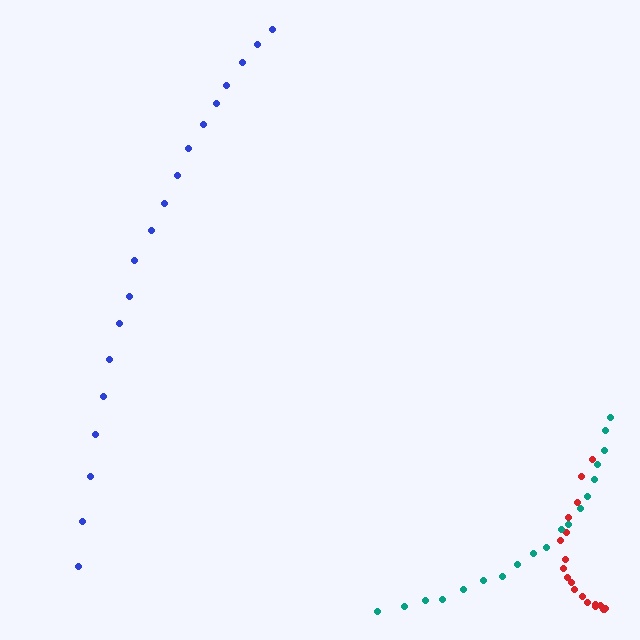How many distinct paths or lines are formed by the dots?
There are 3 distinct paths.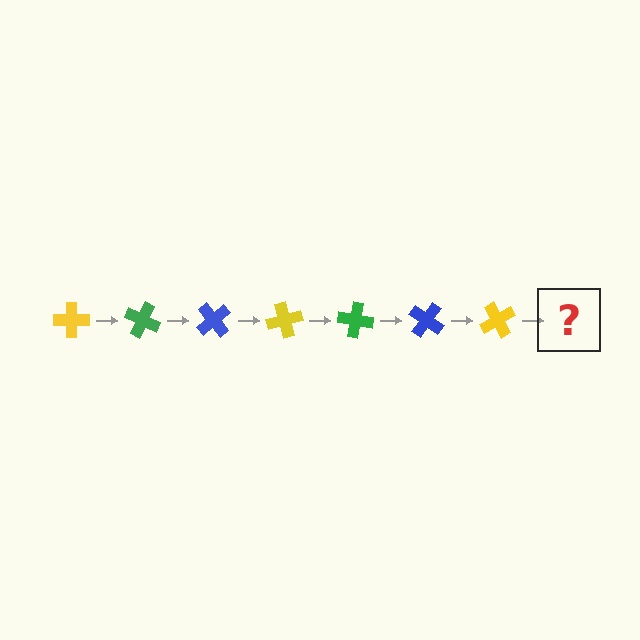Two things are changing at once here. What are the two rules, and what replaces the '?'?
The two rules are that it rotates 25 degrees each step and the color cycles through yellow, green, and blue. The '?' should be a green cross, rotated 175 degrees from the start.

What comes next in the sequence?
The next element should be a green cross, rotated 175 degrees from the start.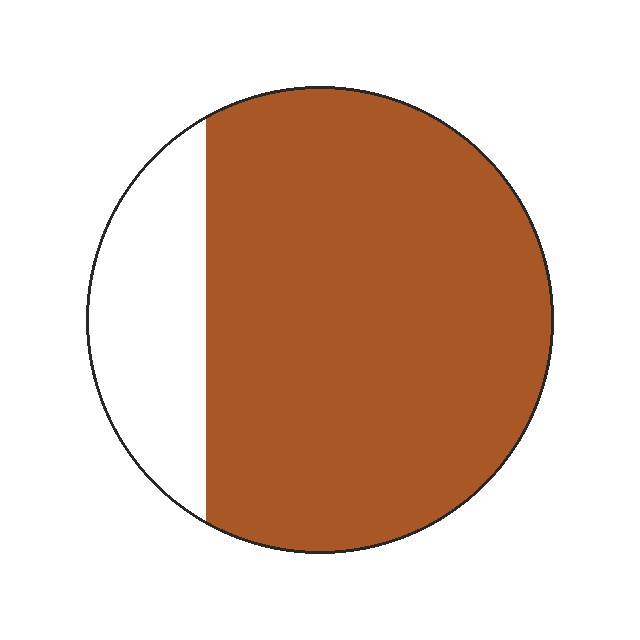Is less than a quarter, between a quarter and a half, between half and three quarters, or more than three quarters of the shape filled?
More than three quarters.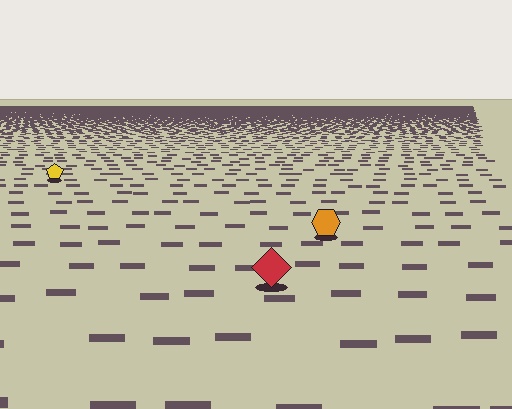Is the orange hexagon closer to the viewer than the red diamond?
No. The red diamond is closer — you can tell from the texture gradient: the ground texture is coarser near it.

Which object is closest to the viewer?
The red diamond is closest. The texture marks near it are larger and more spread out.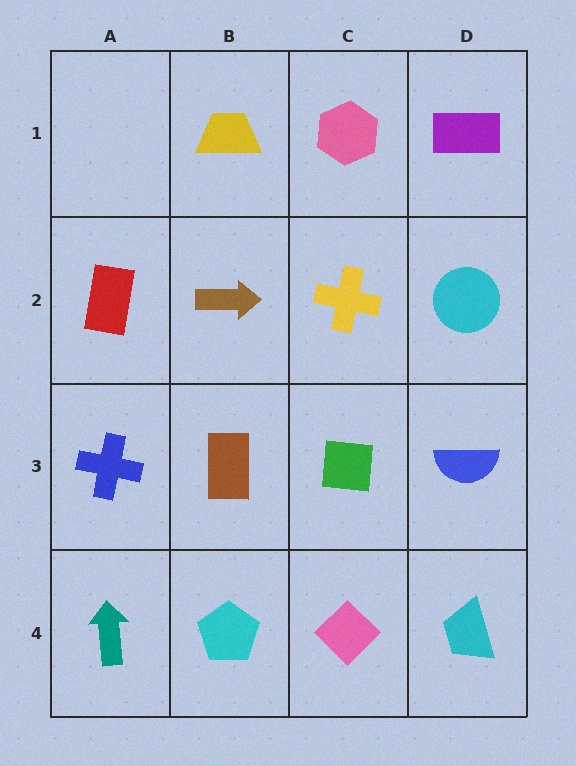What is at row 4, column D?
A cyan trapezoid.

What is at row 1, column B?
A yellow trapezoid.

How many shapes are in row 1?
3 shapes.